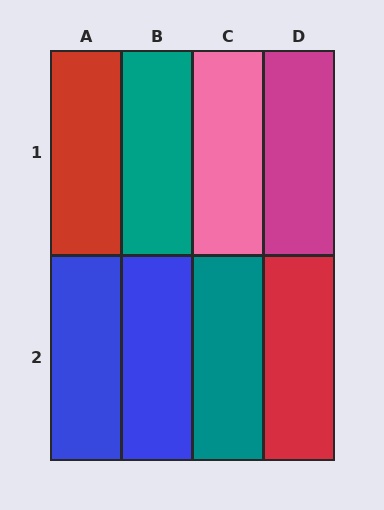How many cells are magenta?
1 cell is magenta.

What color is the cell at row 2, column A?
Blue.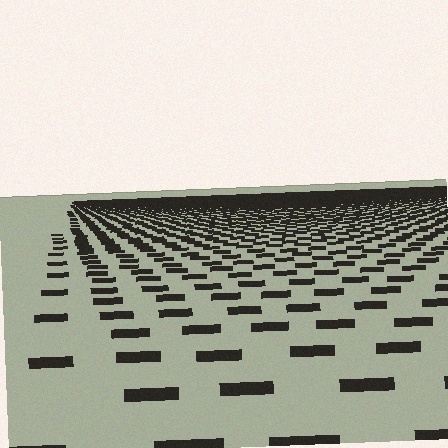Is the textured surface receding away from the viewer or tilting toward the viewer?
The surface is receding away from the viewer. Texture elements get smaller and denser toward the top.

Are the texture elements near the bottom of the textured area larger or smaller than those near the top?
Larger. Near the bottom, elements are closer to the viewer and appear at a bigger on-screen size.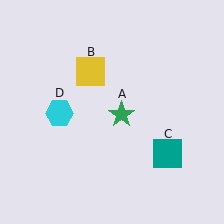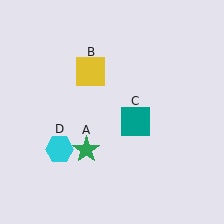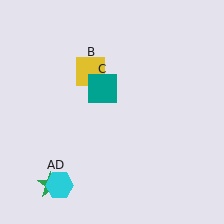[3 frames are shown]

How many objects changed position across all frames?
3 objects changed position: green star (object A), teal square (object C), cyan hexagon (object D).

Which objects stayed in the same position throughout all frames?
Yellow square (object B) remained stationary.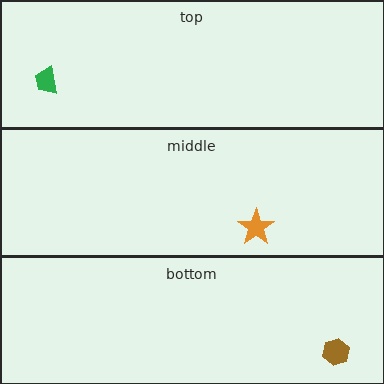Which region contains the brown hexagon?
The bottom region.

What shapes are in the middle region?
The orange star.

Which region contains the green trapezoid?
The top region.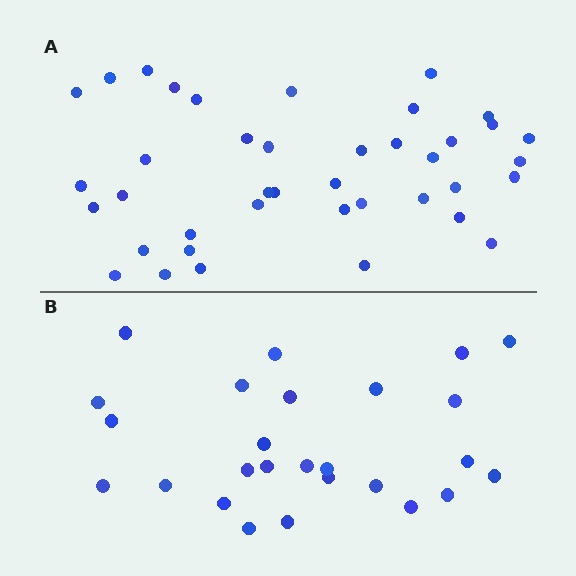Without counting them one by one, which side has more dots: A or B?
Region A (the top region) has more dots.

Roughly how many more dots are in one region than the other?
Region A has approximately 15 more dots than region B.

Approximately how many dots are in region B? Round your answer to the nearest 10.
About 30 dots. (The exact count is 26, which rounds to 30.)